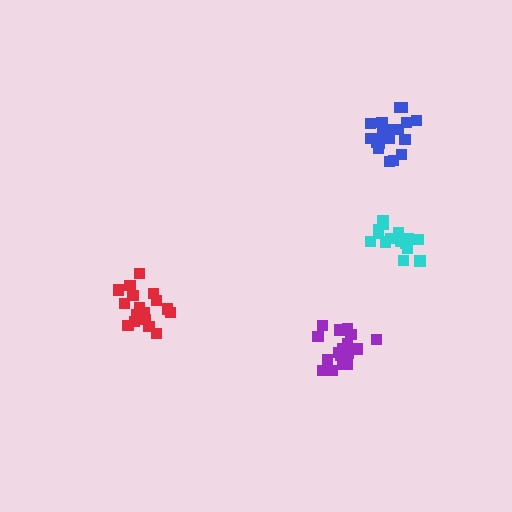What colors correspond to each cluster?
The clusters are colored: cyan, red, purple, blue.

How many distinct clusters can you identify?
There are 4 distinct clusters.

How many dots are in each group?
Group 1: 15 dots, Group 2: 17 dots, Group 3: 17 dots, Group 4: 20 dots (69 total).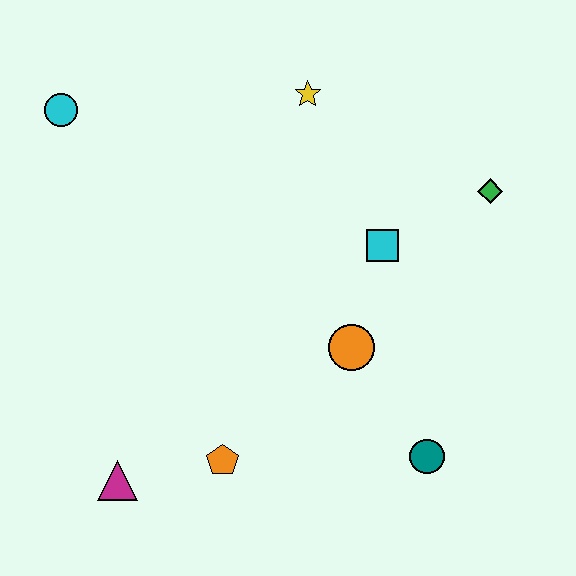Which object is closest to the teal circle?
The orange circle is closest to the teal circle.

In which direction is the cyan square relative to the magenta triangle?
The cyan square is to the right of the magenta triangle.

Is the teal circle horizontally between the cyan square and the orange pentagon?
No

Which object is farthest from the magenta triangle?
The green diamond is farthest from the magenta triangle.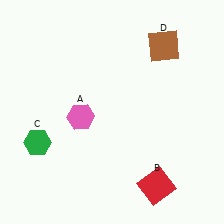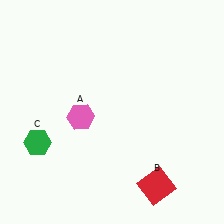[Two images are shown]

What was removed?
The brown square (D) was removed in Image 2.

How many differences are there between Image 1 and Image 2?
There is 1 difference between the two images.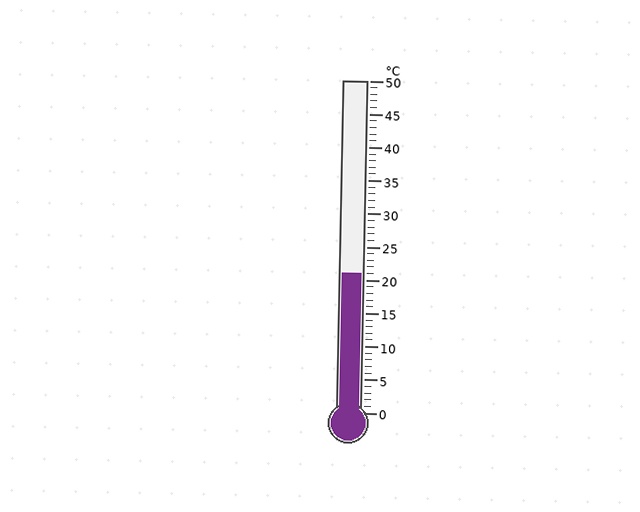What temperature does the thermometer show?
The thermometer shows approximately 21°C.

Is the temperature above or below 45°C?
The temperature is below 45°C.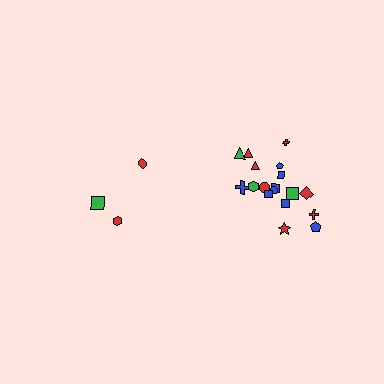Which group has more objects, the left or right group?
The right group.